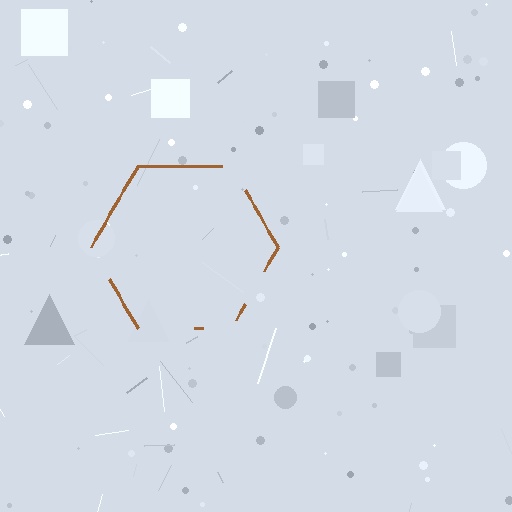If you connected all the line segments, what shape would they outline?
They would outline a hexagon.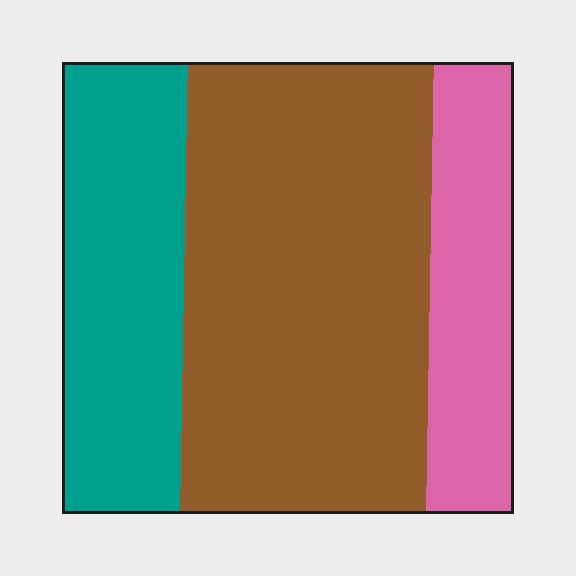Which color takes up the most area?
Brown, at roughly 55%.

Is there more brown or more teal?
Brown.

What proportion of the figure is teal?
Teal covers roughly 25% of the figure.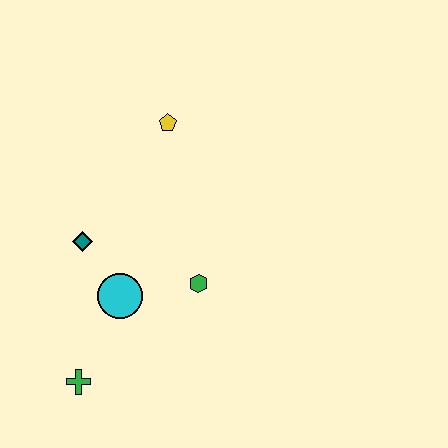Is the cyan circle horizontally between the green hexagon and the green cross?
Yes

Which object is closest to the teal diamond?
The cyan circle is closest to the teal diamond.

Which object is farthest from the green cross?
The yellow pentagon is farthest from the green cross.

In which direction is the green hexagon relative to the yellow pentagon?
The green hexagon is below the yellow pentagon.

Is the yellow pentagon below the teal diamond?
No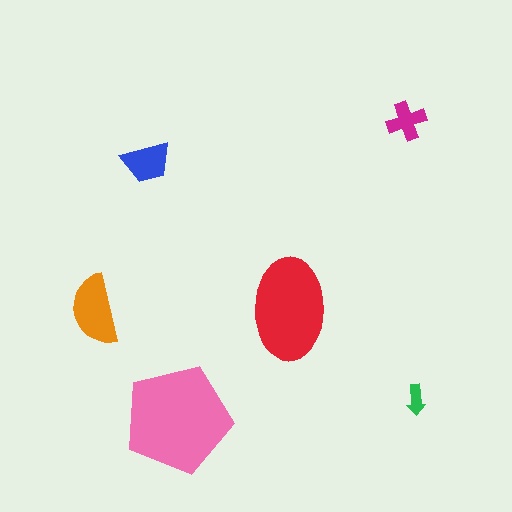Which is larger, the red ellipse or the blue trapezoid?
The red ellipse.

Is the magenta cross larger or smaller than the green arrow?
Larger.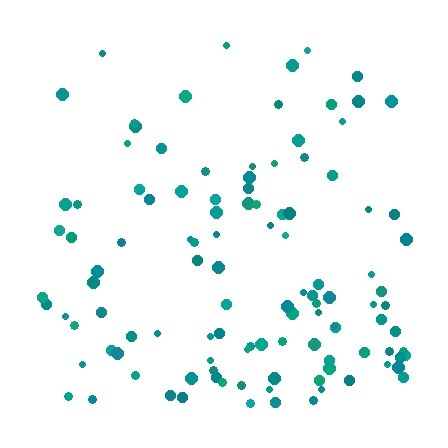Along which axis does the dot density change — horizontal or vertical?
Vertical.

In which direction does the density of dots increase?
From top to bottom, with the bottom side densest.